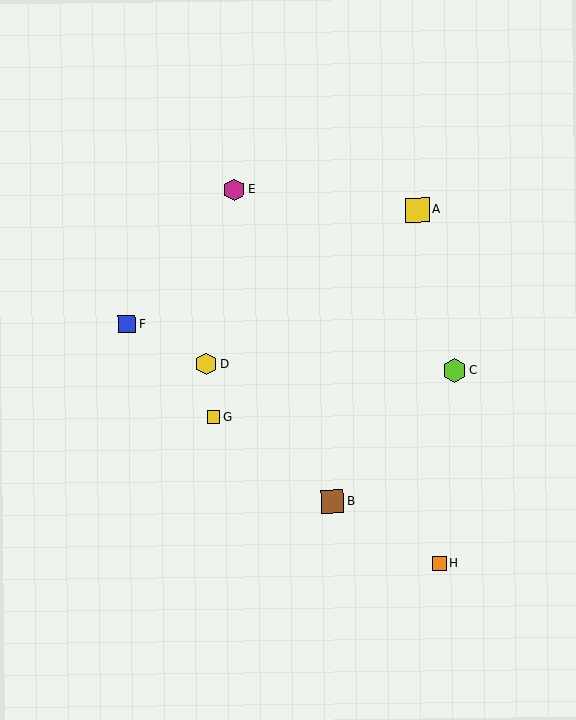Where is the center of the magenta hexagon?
The center of the magenta hexagon is at (234, 189).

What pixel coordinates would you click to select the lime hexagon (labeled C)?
Click at (454, 371) to select the lime hexagon C.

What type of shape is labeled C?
Shape C is a lime hexagon.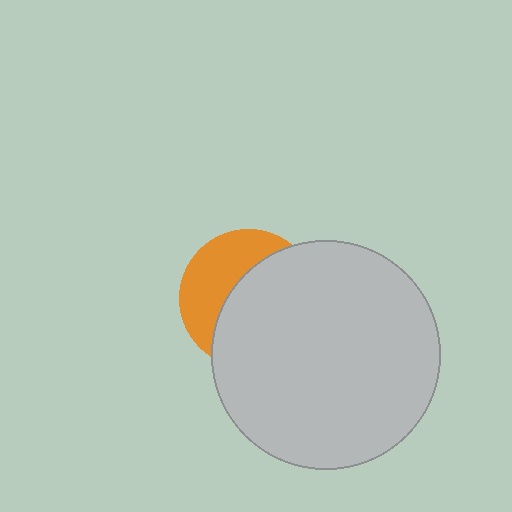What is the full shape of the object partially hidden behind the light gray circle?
The partially hidden object is an orange circle.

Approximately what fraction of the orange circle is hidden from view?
Roughly 61% of the orange circle is hidden behind the light gray circle.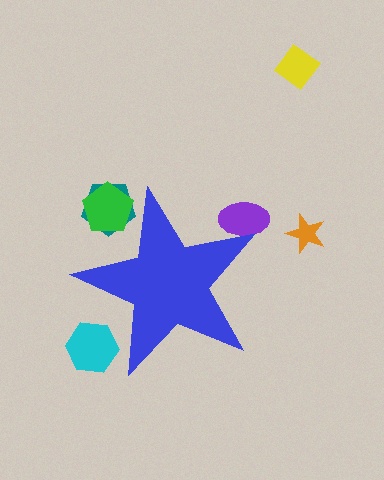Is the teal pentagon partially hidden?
Yes, the teal pentagon is partially hidden behind the blue star.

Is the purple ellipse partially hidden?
Yes, the purple ellipse is partially hidden behind the blue star.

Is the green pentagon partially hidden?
Yes, the green pentagon is partially hidden behind the blue star.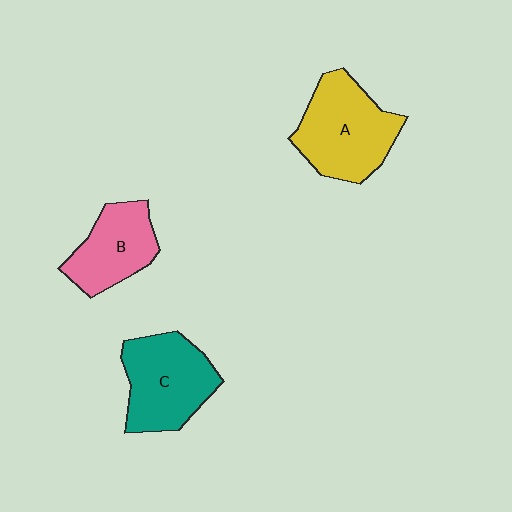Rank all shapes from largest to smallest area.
From largest to smallest: A (yellow), C (teal), B (pink).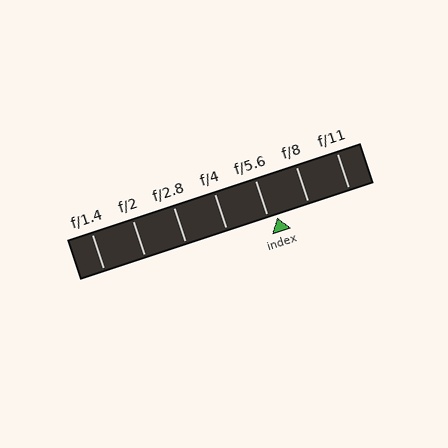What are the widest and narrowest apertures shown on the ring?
The widest aperture shown is f/1.4 and the narrowest is f/11.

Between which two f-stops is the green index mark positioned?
The index mark is between f/5.6 and f/8.